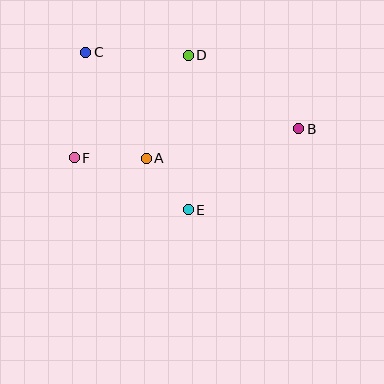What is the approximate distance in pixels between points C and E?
The distance between C and E is approximately 188 pixels.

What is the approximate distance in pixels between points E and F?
The distance between E and F is approximately 125 pixels.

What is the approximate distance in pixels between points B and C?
The distance between B and C is approximately 226 pixels.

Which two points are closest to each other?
Points A and E are closest to each other.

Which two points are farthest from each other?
Points B and F are farthest from each other.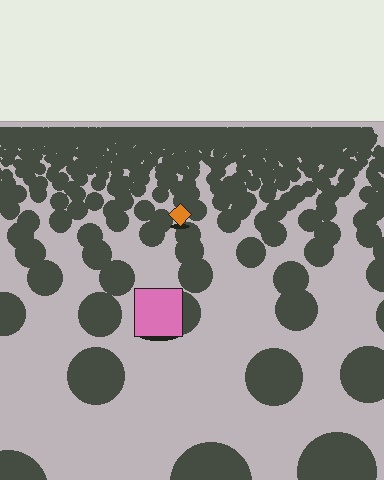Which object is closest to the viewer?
The pink square is closest. The texture marks near it are larger and more spread out.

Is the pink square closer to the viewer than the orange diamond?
Yes. The pink square is closer — you can tell from the texture gradient: the ground texture is coarser near it.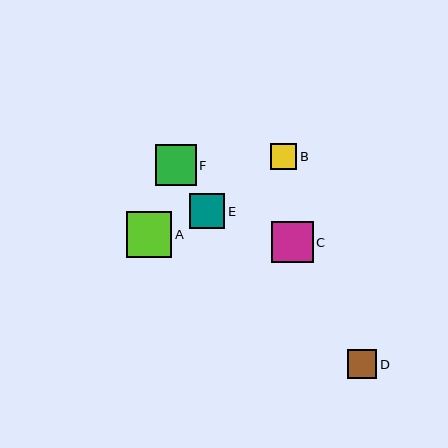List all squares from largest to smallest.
From largest to smallest: A, C, F, E, D, B.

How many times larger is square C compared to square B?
Square C is approximately 1.6 times the size of square B.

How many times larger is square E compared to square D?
Square E is approximately 1.2 times the size of square D.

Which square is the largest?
Square A is the largest with a size of approximately 45 pixels.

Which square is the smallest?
Square B is the smallest with a size of approximately 26 pixels.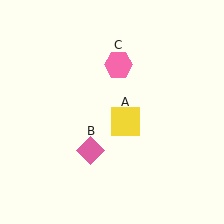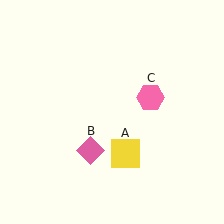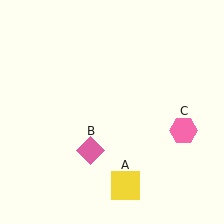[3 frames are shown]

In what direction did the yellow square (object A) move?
The yellow square (object A) moved down.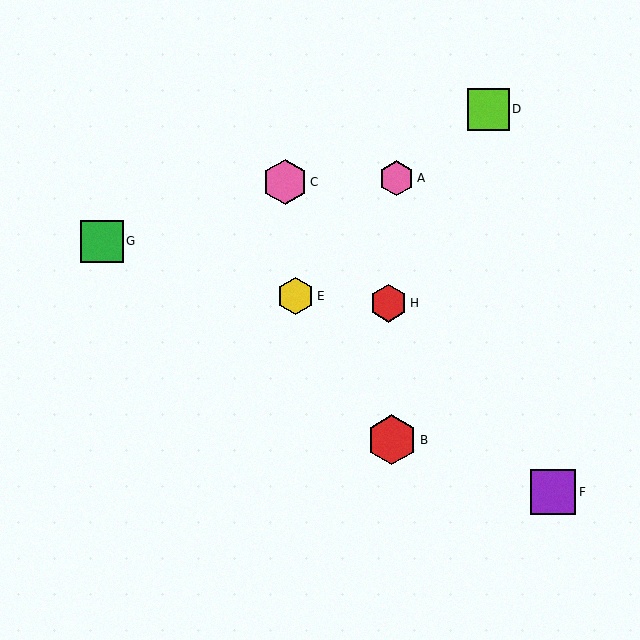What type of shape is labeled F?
Shape F is a purple square.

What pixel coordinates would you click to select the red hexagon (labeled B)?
Click at (392, 440) to select the red hexagon B.